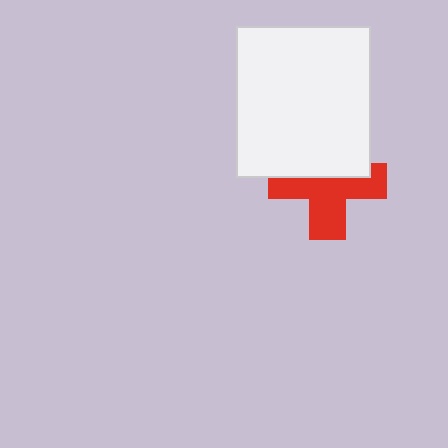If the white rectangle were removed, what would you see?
You would see the complete red cross.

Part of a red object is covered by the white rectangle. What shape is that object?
It is a cross.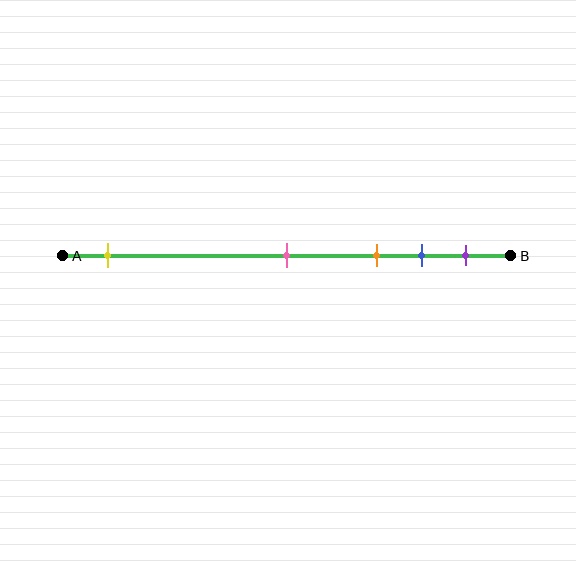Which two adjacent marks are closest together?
The blue and purple marks are the closest adjacent pair.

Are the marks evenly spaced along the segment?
No, the marks are not evenly spaced.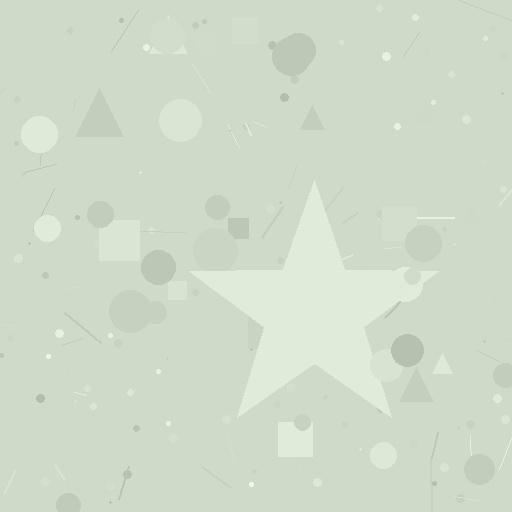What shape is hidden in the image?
A star is hidden in the image.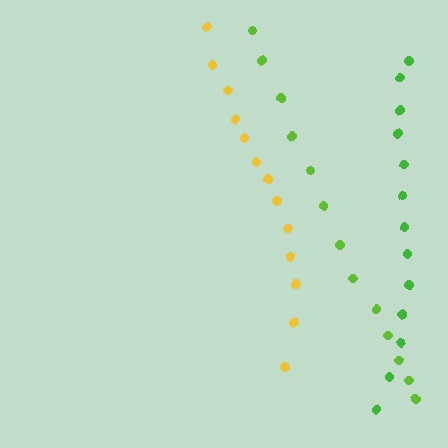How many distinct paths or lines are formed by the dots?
There are 3 distinct paths.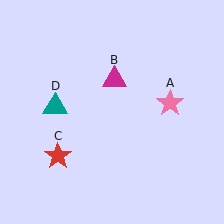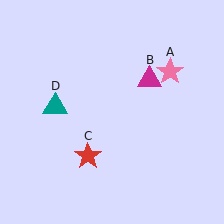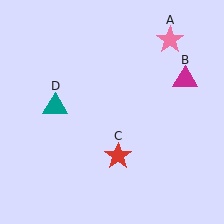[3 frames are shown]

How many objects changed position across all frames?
3 objects changed position: pink star (object A), magenta triangle (object B), red star (object C).